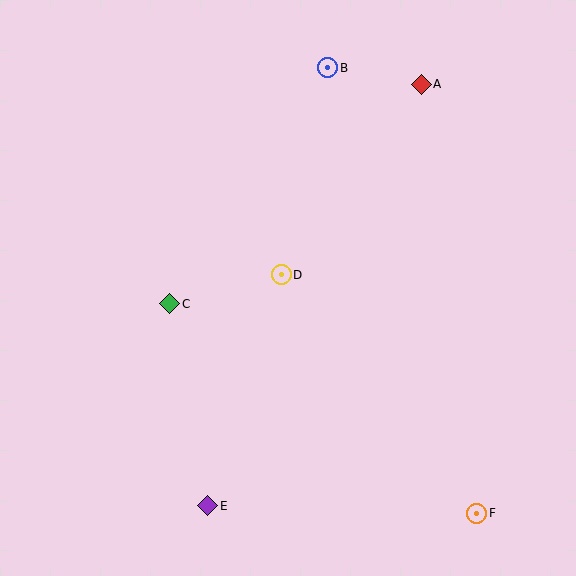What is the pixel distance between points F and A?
The distance between F and A is 433 pixels.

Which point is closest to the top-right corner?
Point A is closest to the top-right corner.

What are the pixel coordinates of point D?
Point D is at (281, 275).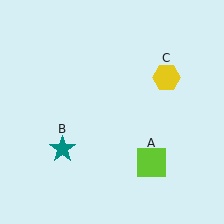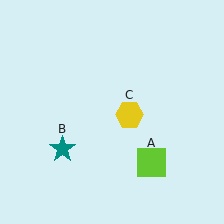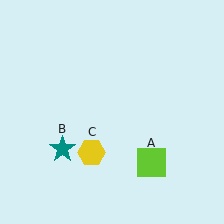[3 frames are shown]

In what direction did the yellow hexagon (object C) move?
The yellow hexagon (object C) moved down and to the left.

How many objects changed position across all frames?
1 object changed position: yellow hexagon (object C).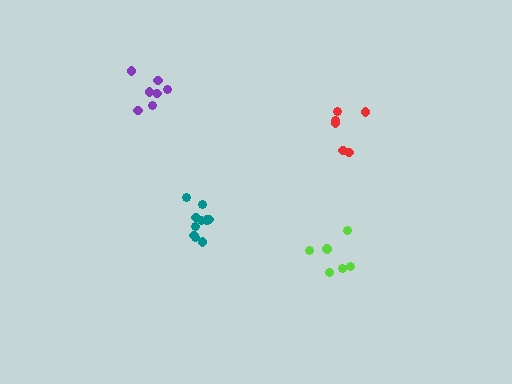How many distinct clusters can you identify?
There are 4 distinct clusters.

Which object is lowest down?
The lime cluster is bottommost.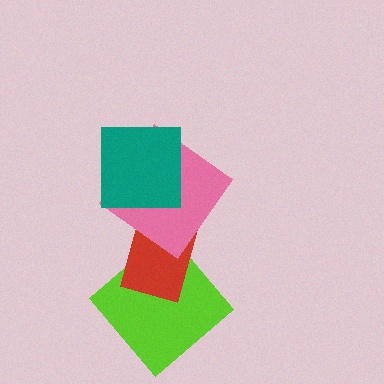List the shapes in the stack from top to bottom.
From top to bottom: the teal square, the pink diamond, the red rectangle, the lime diamond.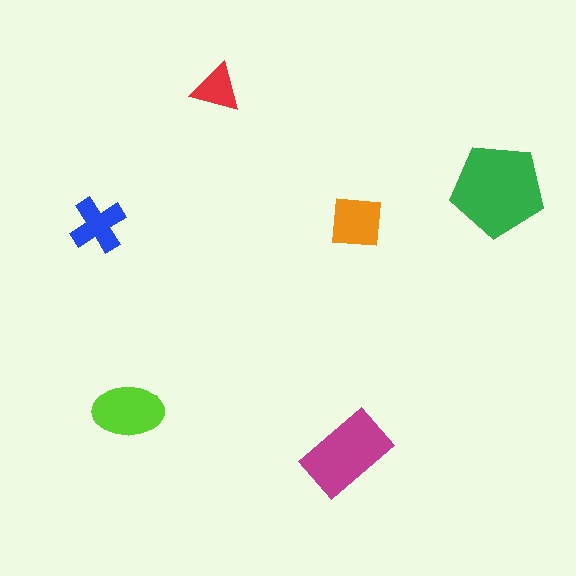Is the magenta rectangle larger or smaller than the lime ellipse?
Larger.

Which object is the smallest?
The red triangle.